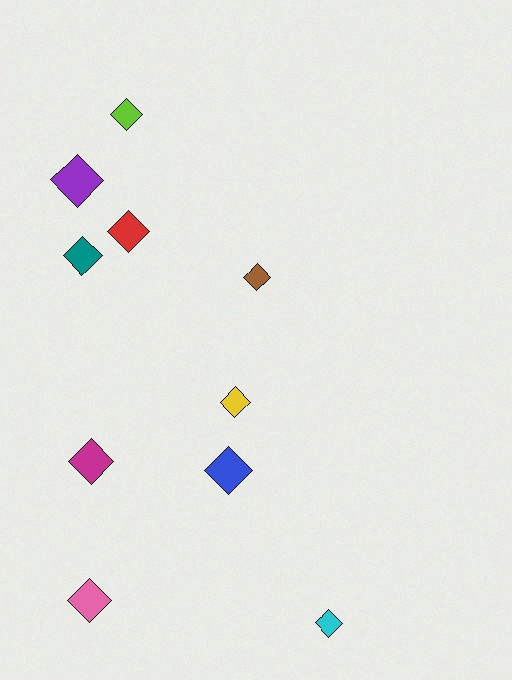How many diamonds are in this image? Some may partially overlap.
There are 10 diamonds.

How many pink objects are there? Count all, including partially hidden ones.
There is 1 pink object.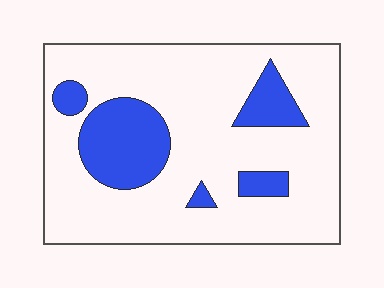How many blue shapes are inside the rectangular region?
5.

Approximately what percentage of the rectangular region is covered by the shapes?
Approximately 20%.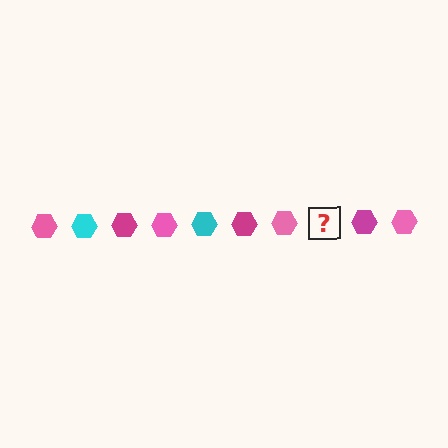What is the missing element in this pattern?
The missing element is a cyan hexagon.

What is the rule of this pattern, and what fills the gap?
The rule is that the pattern cycles through pink, cyan, magenta hexagons. The gap should be filled with a cyan hexagon.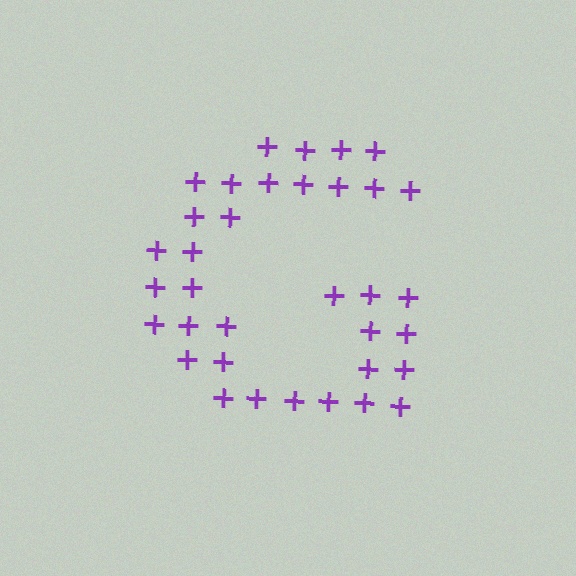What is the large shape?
The large shape is the letter G.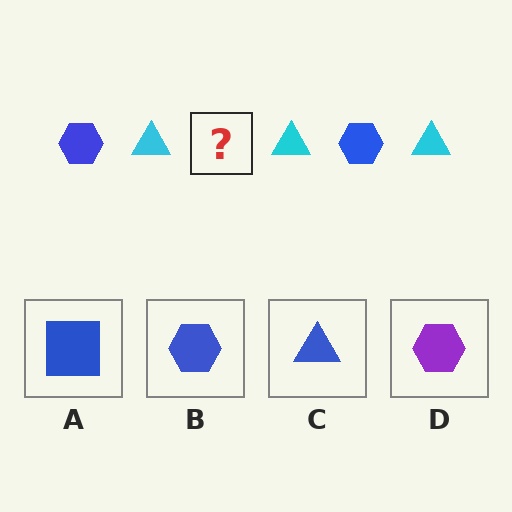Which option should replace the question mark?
Option B.